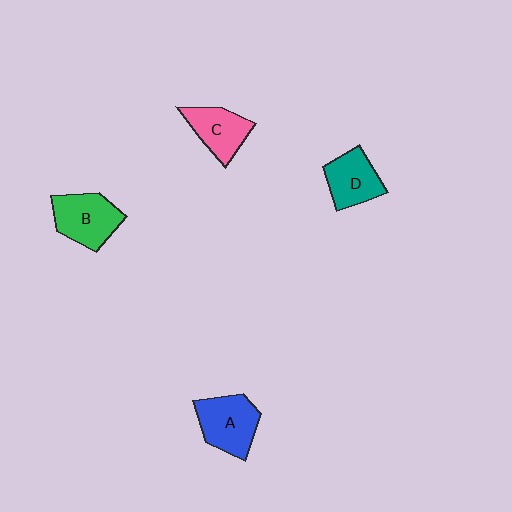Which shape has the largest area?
Shape A (blue).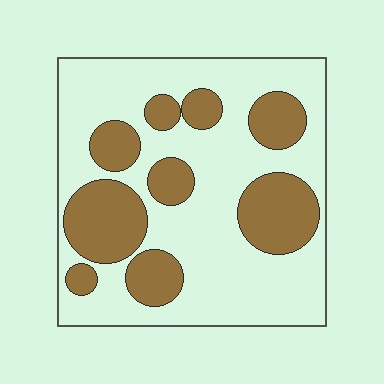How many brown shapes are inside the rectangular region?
9.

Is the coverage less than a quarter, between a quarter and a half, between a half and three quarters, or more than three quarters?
Between a quarter and a half.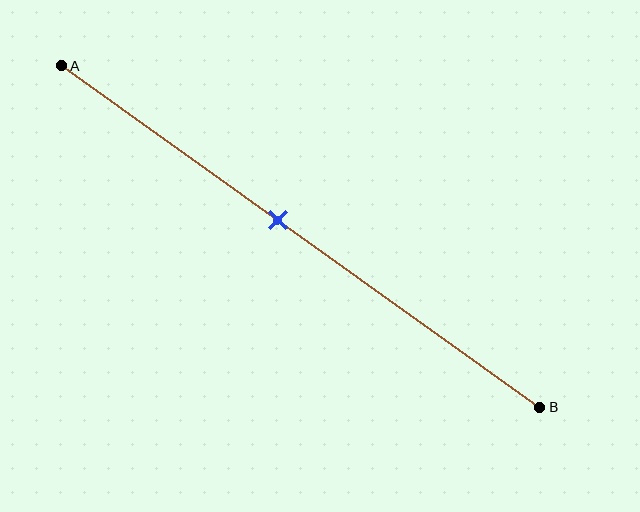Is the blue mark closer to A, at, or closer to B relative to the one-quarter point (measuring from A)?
The blue mark is closer to point B than the one-quarter point of segment AB.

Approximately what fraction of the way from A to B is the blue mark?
The blue mark is approximately 45% of the way from A to B.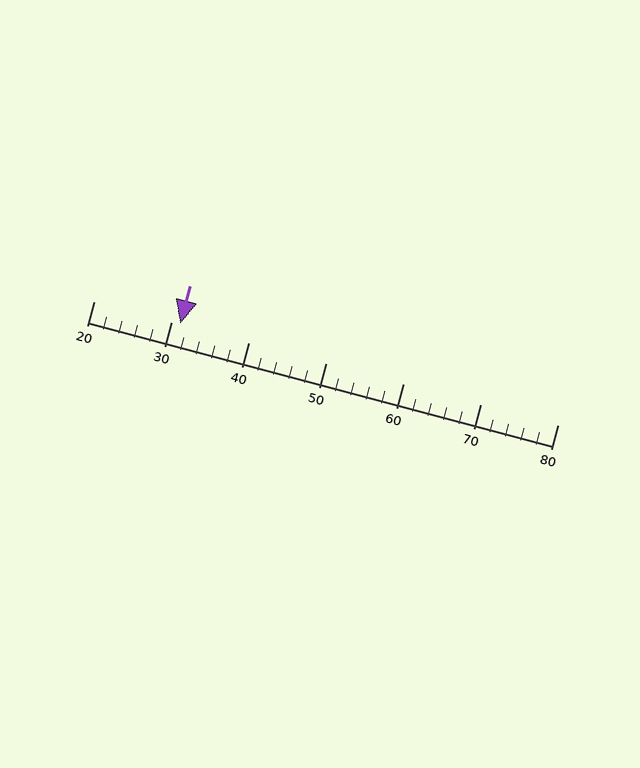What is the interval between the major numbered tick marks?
The major tick marks are spaced 10 units apart.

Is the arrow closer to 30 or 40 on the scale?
The arrow is closer to 30.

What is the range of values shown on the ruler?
The ruler shows values from 20 to 80.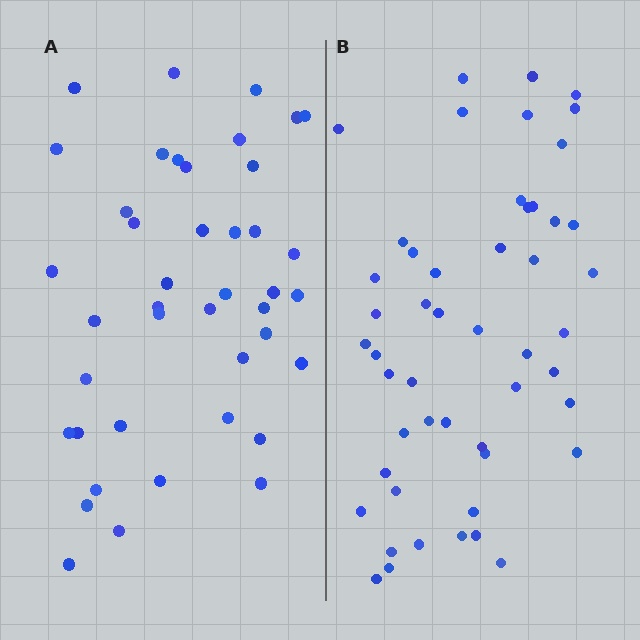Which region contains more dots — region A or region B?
Region B (the right region) has more dots.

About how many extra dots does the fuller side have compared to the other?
Region B has roughly 8 or so more dots than region A.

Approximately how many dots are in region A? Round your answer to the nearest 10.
About 40 dots. (The exact count is 42, which rounds to 40.)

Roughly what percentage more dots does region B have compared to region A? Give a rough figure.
About 20% more.